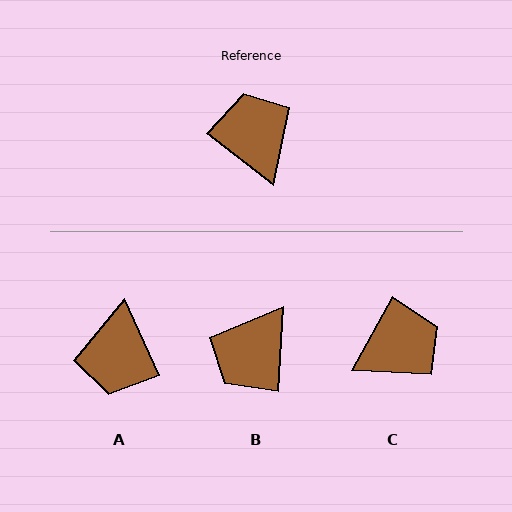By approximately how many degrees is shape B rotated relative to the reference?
Approximately 125 degrees counter-clockwise.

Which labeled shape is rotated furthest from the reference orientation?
A, about 153 degrees away.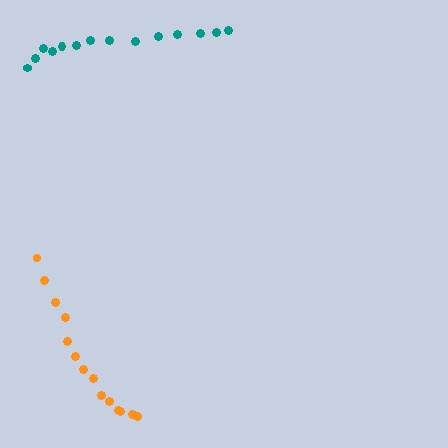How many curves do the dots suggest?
There are 2 distinct paths.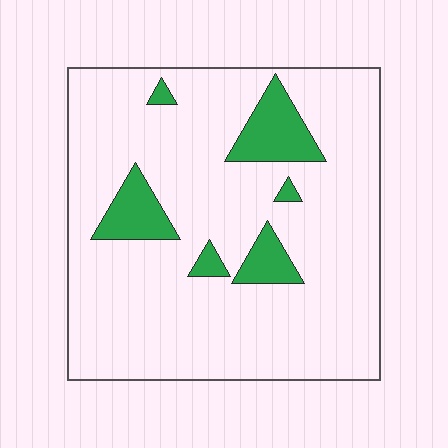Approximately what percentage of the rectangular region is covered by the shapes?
Approximately 15%.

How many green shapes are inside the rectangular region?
6.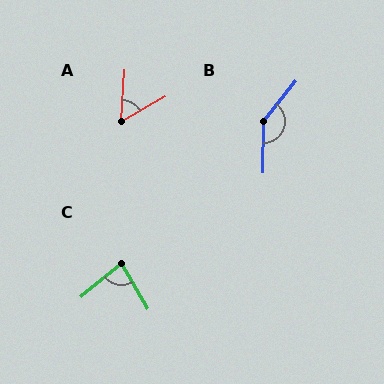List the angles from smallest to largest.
A (56°), C (81°), B (142°).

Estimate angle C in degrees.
Approximately 81 degrees.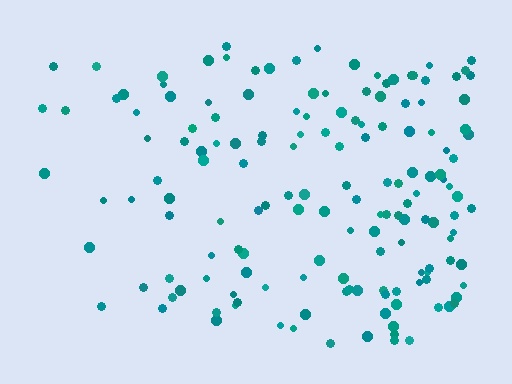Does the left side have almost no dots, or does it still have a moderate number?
Still a moderate number, just noticeably fewer than the right.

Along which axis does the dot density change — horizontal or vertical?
Horizontal.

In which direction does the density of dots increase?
From left to right, with the right side densest.